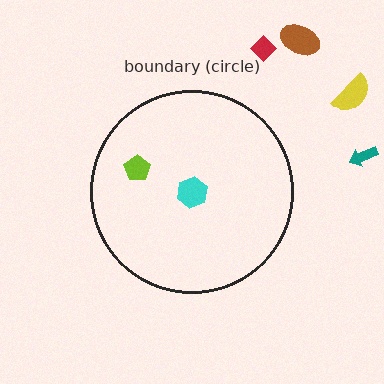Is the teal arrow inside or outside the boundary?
Outside.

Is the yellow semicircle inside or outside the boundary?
Outside.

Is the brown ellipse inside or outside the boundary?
Outside.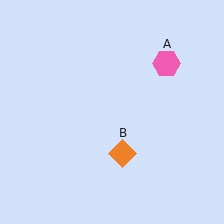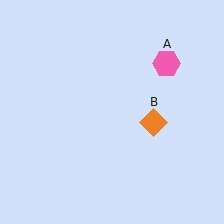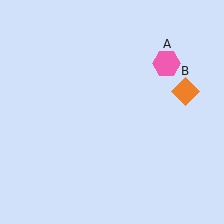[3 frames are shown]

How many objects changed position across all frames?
1 object changed position: orange diamond (object B).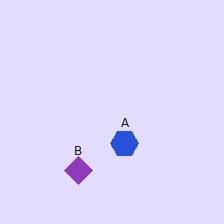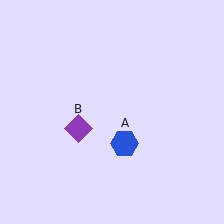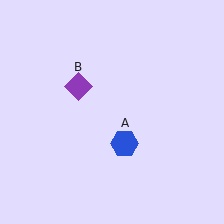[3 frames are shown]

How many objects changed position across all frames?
1 object changed position: purple diamond (object B).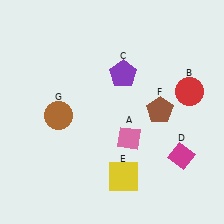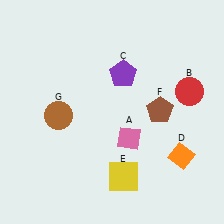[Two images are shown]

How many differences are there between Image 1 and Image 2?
There is 1 difference between the two images.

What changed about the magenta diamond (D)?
In Image 1, D is magenta. In Image 2, it changed to orange.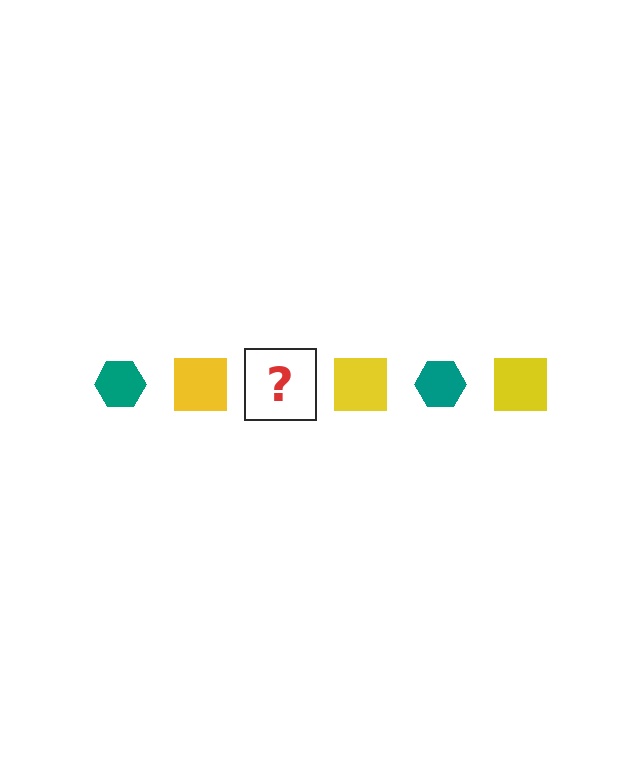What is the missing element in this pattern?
The missing element is a teal hexagon.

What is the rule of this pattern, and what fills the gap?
The rule is that the pattern alternates between teal hexagon and yellow square. The gap should be filled with a teal hexagon.